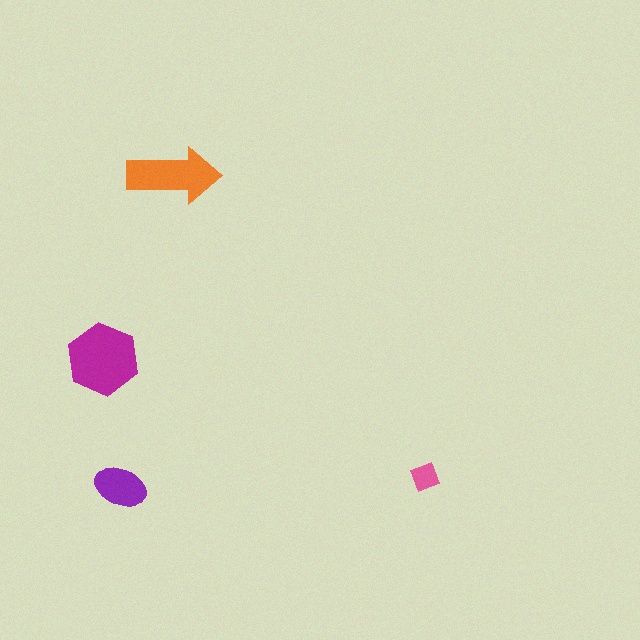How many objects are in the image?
There are 4 objects in the image.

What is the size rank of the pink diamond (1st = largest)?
4th.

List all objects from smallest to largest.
The pink diamond, the purple ellipse, the orange arrow, the magenta hexagon.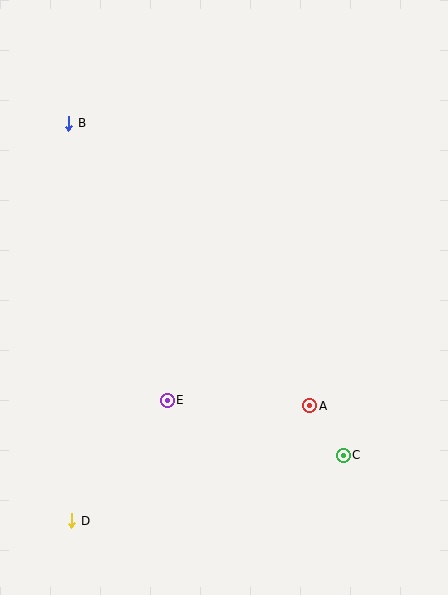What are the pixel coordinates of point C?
Point C is at (343, 455).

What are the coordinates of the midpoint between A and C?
The midpoint between A and C is at (327, 430).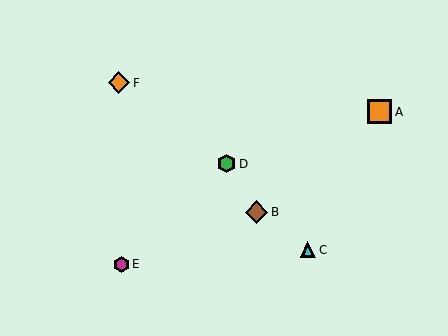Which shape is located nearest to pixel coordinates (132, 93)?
The orange diamond (labeled F) at (119, 83) is nearest to that location.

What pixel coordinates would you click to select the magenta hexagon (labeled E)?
Click at (122, 264) to select the magenta hexagon E.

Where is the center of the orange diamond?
The center of the orange diamond is at (119, 83).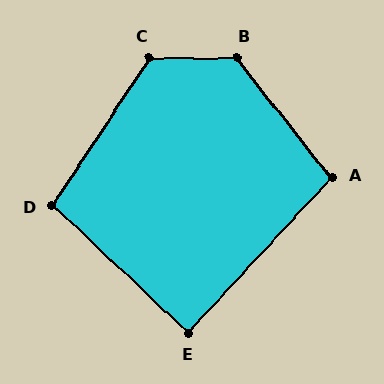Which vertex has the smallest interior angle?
E, at approximately 90 degrees.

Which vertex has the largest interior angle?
B, at approximately 129 degrees.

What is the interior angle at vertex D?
Approximately 100 degrees (obtuse).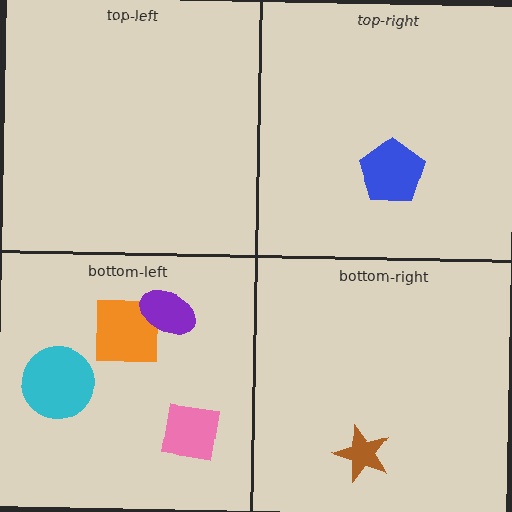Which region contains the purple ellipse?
The bottom-left region.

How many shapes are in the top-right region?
1.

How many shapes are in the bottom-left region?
4.